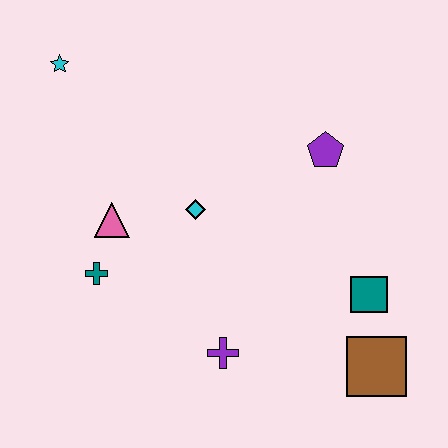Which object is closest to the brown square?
The teal square is closest to the brown square.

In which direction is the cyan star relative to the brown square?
The cyan star is to the left of the brown square.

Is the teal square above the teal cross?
No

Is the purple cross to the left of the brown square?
Yes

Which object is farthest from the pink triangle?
The brown square is farthest from the pink triangle.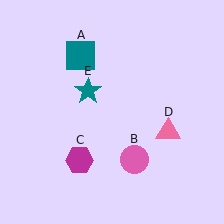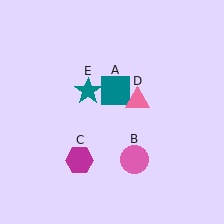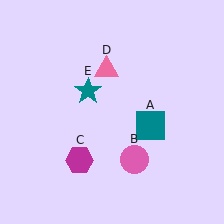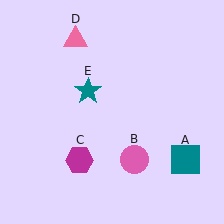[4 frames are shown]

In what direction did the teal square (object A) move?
The teal square (object A) moved down and to the right.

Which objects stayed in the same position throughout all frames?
Pink circle (object B) and magenta hexagon (object C) and teal star (object E) remained stationary.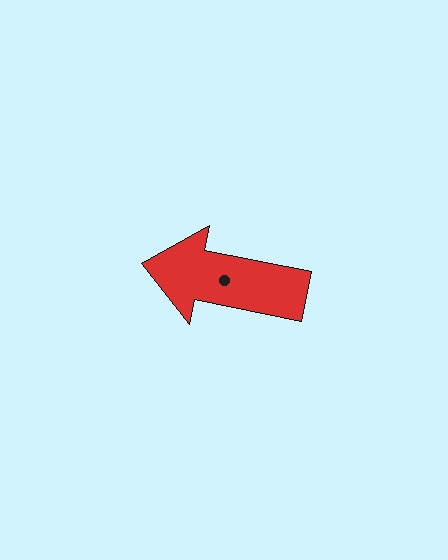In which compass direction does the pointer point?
West.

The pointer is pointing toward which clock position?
Roughly 9 o'clock.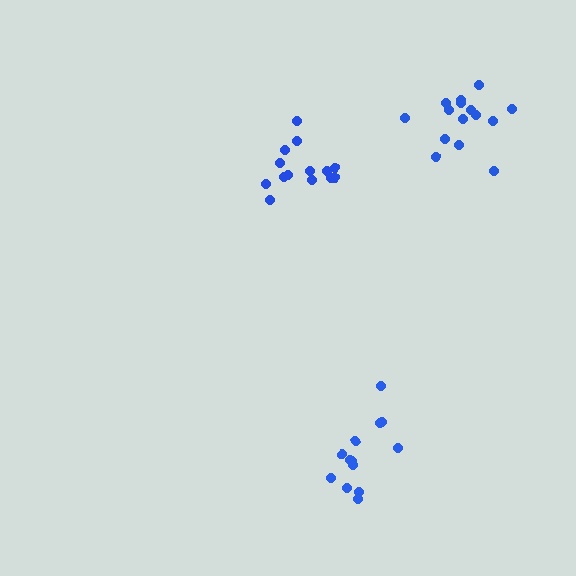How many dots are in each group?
Group 1: 13 dots, Group 2: 15 dots, Group 3: 14 dots (42 total).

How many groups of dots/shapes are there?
There are 3 groups.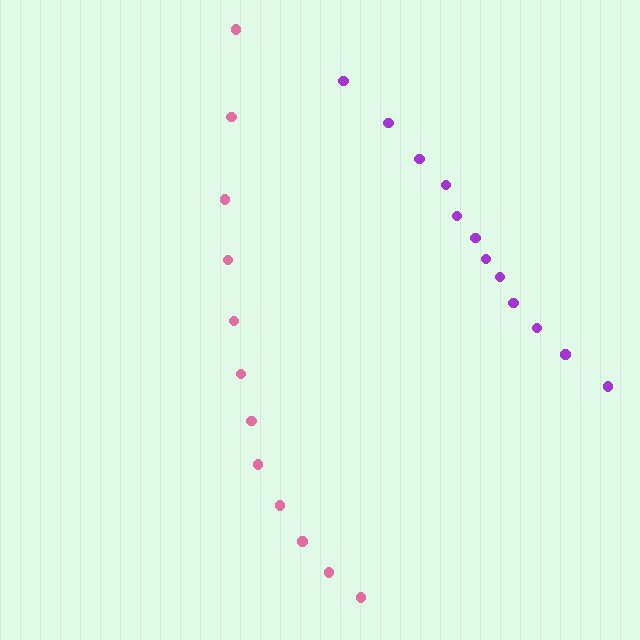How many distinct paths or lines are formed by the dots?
There are 2 distinct paths.